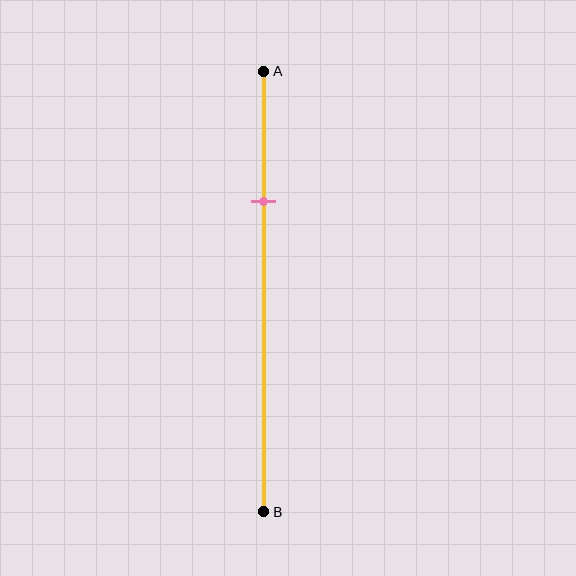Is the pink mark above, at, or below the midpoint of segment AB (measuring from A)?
The pink mark is above the midpoint of segment AB.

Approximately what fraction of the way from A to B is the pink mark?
The pink mark is approximately 30% of the way from A to B.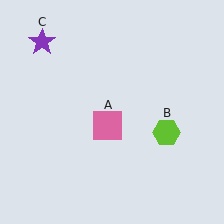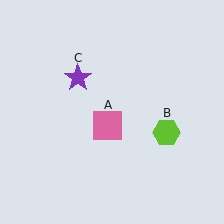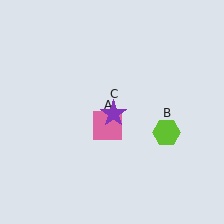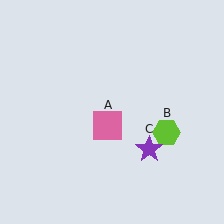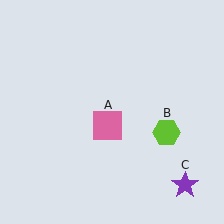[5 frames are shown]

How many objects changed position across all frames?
1 object changed position: purple star (object C).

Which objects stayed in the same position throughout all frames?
Pink square (object A) and lime hexagon (object B) remained stationary.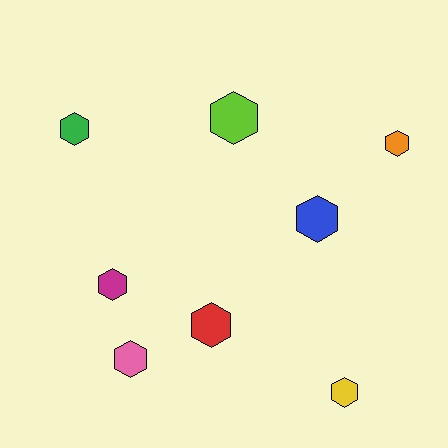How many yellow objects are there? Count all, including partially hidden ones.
There is 1 yellow object.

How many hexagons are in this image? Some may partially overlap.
There are 8 hexagons.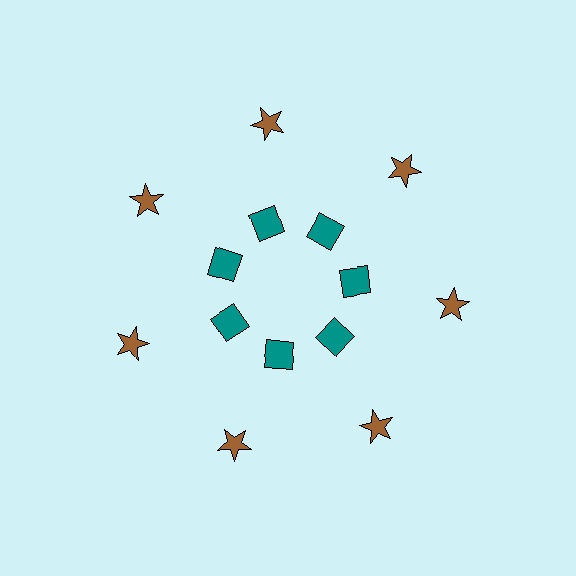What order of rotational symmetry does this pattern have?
This pattern has 7-fold rotational symmetry.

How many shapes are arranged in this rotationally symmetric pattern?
There are 14 shapes, arranged in 7 groups of 2.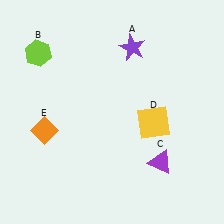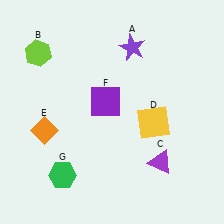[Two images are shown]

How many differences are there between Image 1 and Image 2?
There are 2 differences between the two images.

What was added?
A purple square (F), a green hexagon (G) were added in Image 2.